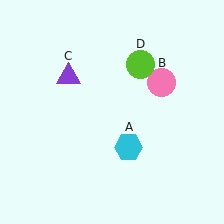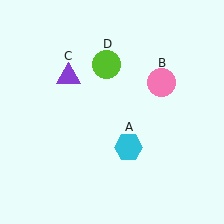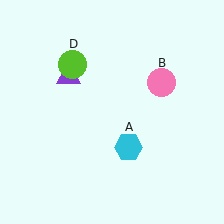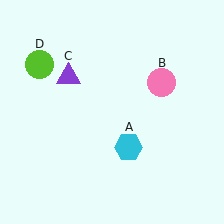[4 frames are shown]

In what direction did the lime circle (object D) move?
The lime circle (object D) moved left.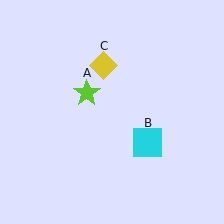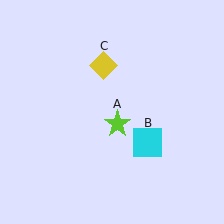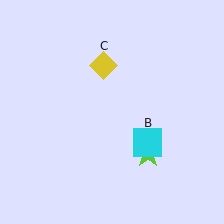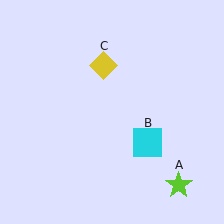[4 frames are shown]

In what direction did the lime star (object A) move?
The lime star (object A) moved down and to the right.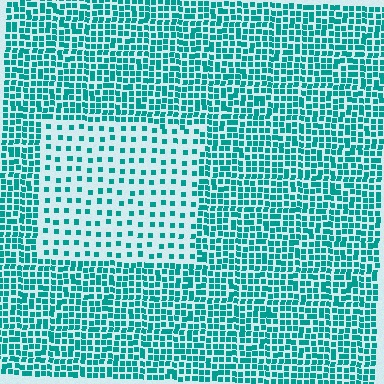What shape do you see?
I see a rectangle.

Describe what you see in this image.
The image contains small teal elements arranged at two different densities. A rectangle-shaped region is visible where the elements are less densely packed than the surrounding area.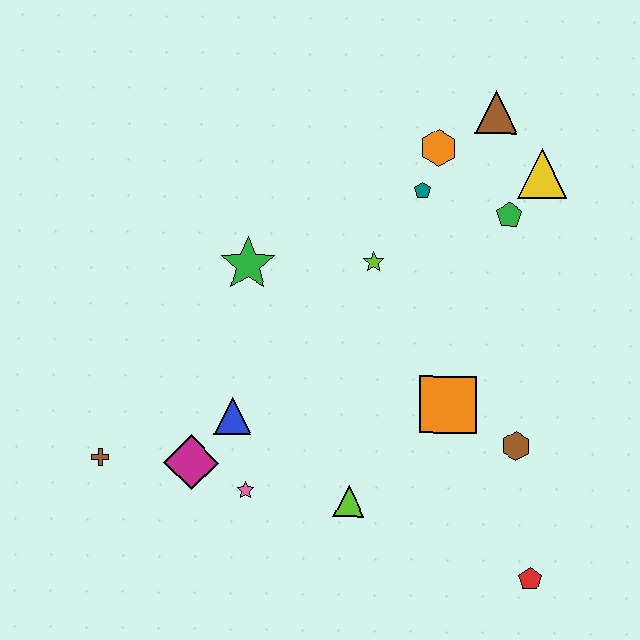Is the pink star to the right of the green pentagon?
No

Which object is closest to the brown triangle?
The orange hexagon is closest to the brown triangle.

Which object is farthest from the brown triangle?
The brown cross is farthest from the brown triangle.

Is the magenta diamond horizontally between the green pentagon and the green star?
No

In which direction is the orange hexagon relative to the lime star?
The orange hexagon is above the lime star.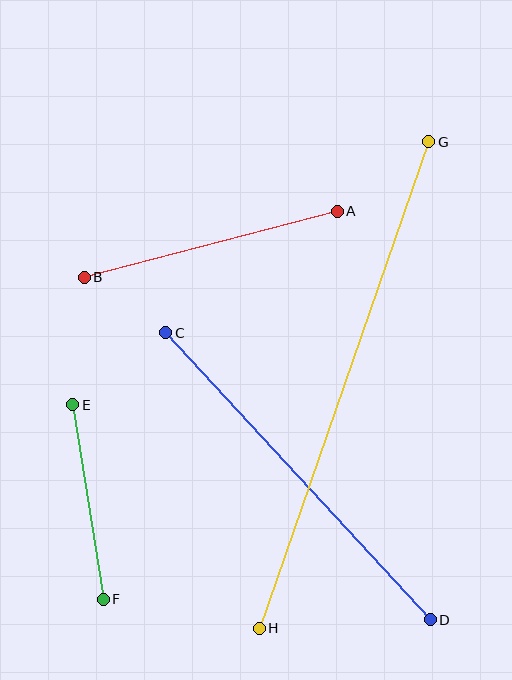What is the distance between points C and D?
The distance is approximately 390 pixels.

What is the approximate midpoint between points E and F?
The midpoint is at approximately (88, 502) pixels.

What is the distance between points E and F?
The distance is approximately 197 pixels.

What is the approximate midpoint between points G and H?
The midpoint is at approximately (344, 385) pixels.